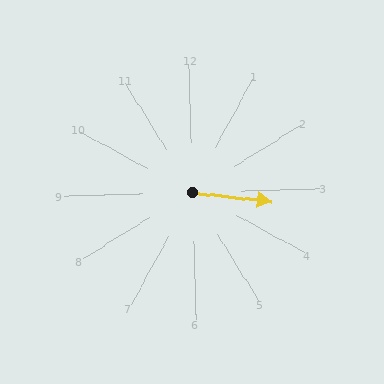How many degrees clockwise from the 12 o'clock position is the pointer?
Approximately 99 degrees.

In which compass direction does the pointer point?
East.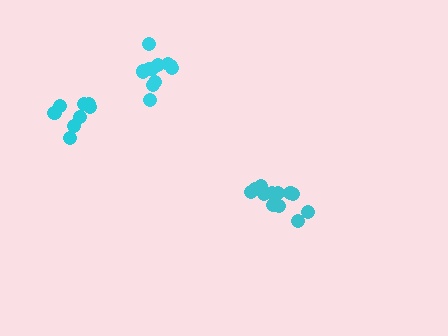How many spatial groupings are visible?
There are 3 spatial groupings.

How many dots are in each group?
Group 1: 8 dots, Group 2: 12 dots, Group 3: 12 dots (32 total).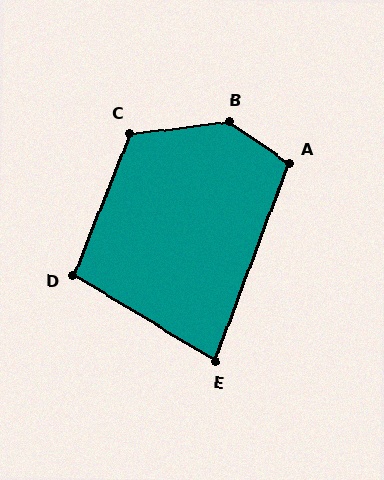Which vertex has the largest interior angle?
B, at approximately 139 degrees.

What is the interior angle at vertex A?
Approximately 104 degrees (obtuse).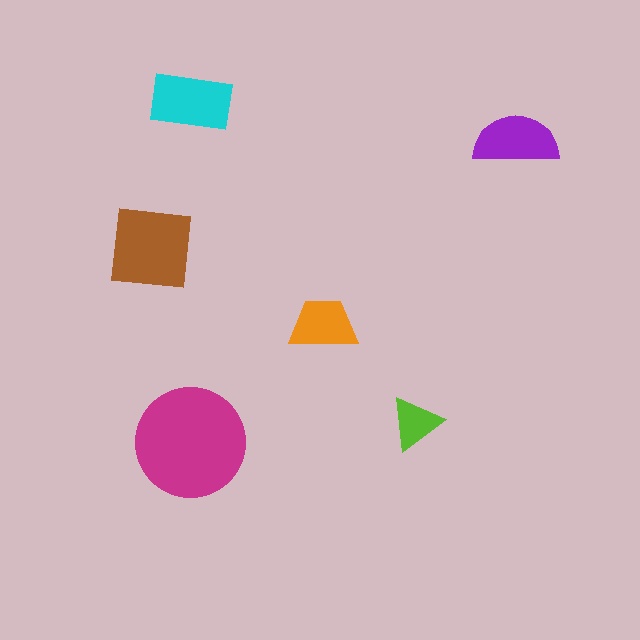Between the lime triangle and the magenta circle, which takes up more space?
The magenta circle.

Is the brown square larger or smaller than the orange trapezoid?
Larger.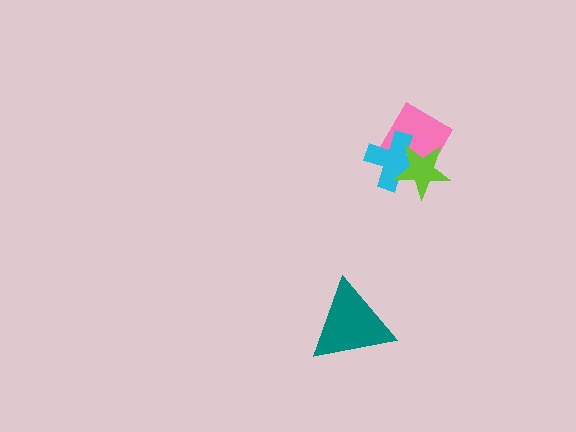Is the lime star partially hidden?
No, no other shape covers it.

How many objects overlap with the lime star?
2 objects overlap with the lime star.